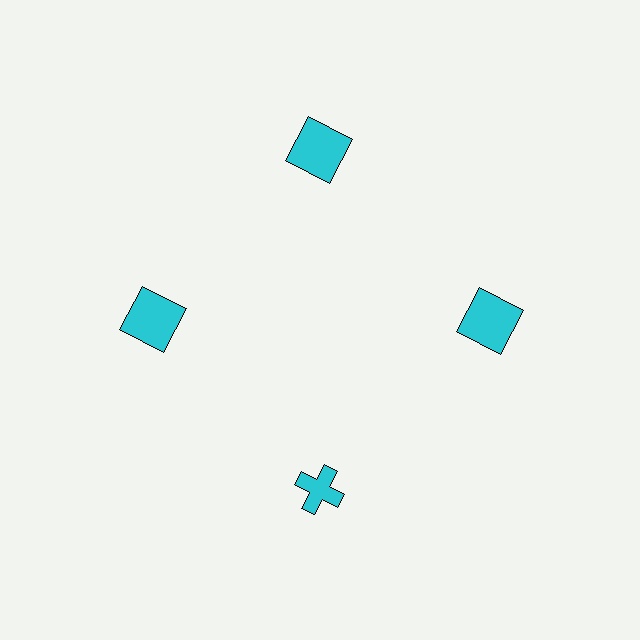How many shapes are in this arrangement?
There are 4 shapes arranged in a ring pattern.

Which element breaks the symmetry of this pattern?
The cyan cross at roughly the 6 o'clock position breaks the symmetry. All other shapes are cyan squares.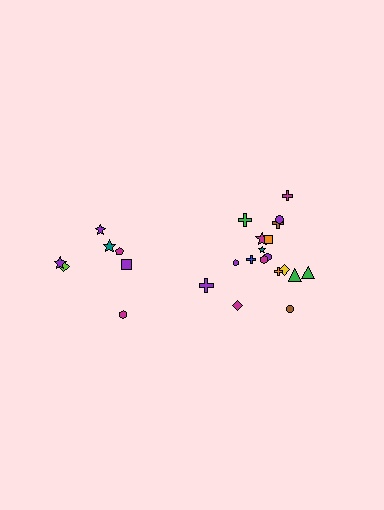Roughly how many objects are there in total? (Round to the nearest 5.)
Roughly 25 objects in total.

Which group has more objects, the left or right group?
The right group.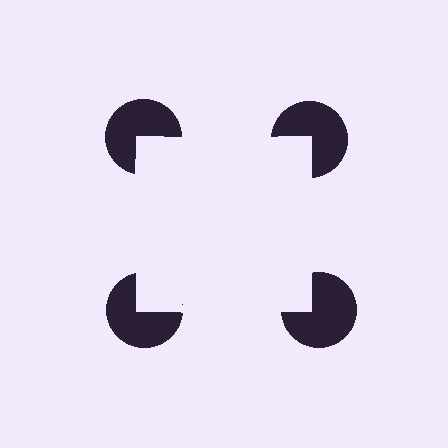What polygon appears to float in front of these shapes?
An illusory square — its edges are inferred from the aligned wedge cuts in the pac-man discs, not physically drawn.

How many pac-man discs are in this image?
There are 4 — one at each vertex of the illusory square.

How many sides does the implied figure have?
4 sides.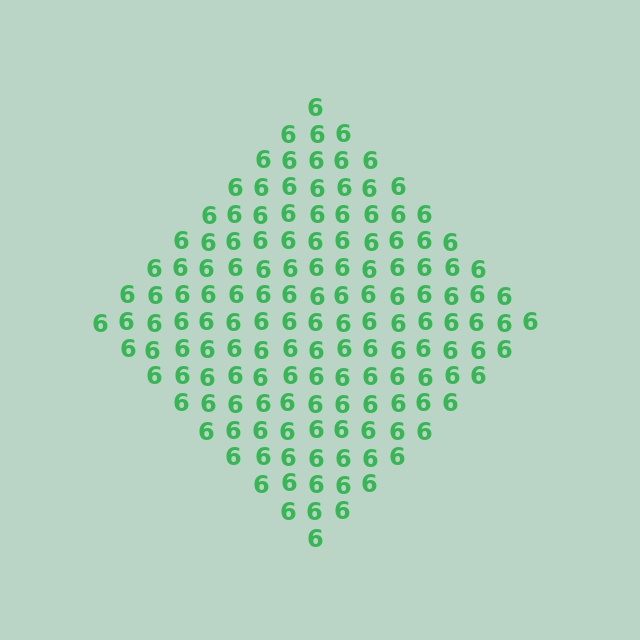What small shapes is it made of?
It is made of small digit 6's.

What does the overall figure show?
The overall figure shows a diamond.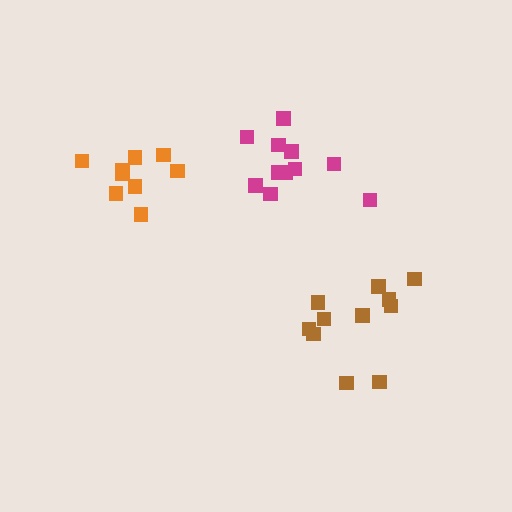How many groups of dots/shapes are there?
There are 3 groups.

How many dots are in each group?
Group 1: 11 dots, Group 2: 9 dots, Group 3: 11 dots (31 total).